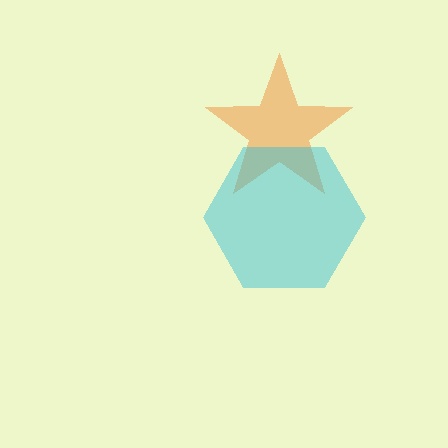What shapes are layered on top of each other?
The layered shapes are: an orange star, a cyan hexagon.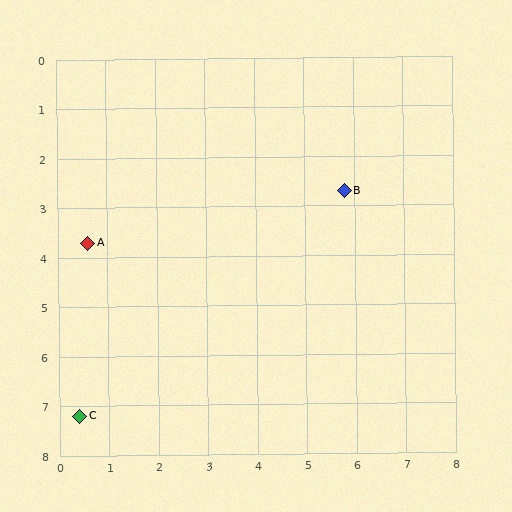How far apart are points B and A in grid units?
Points B and A are about 5.3 grid units apart.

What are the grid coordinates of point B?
Point B is at approximately (5.8, 2.7).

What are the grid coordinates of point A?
Point A is at approximately (0.6, 3.7).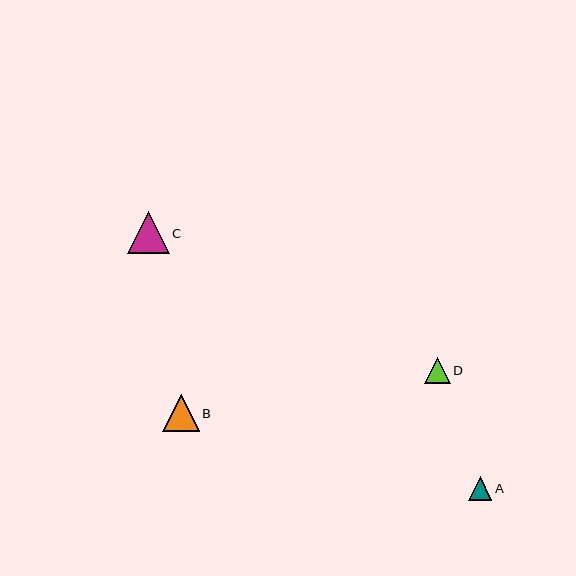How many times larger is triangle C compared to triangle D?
Triangle C is approximately 1.6 times the size of triangle D.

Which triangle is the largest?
Triangle C is the largest with a size of approximately 41 pixels.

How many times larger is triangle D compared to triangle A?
Triangle D is approximately 1.1 times the size of triangle A.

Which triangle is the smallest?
Triangle A is the smallest with a size of approximately 23 pixels.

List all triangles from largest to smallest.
From largest to smallest: C, B, D, A.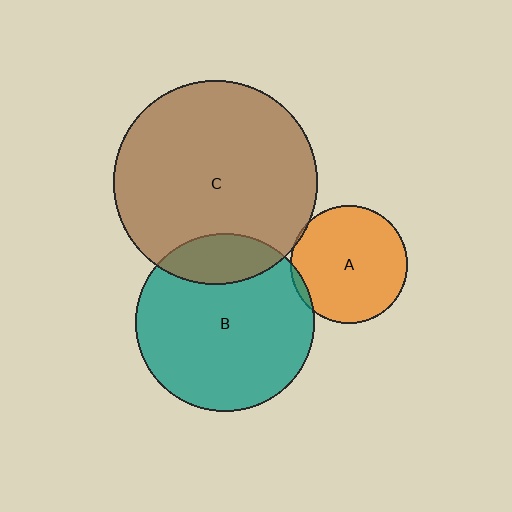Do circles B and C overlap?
Yes.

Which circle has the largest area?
Circle C (brown).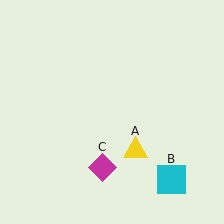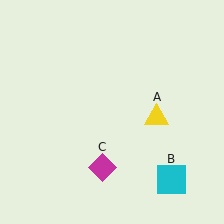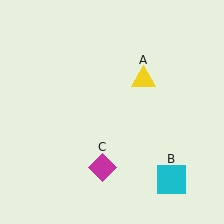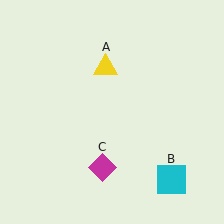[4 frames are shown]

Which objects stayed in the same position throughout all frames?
Cyan square (object B) and magenta diamond (object C) remained stationary.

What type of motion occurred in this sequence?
The yellow triangle (object A) rotated counterclockwise around the center of the scene.